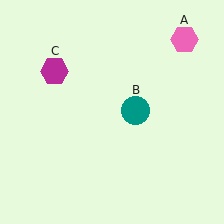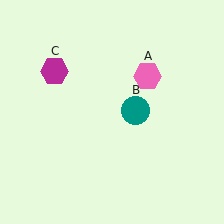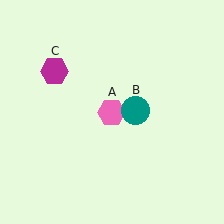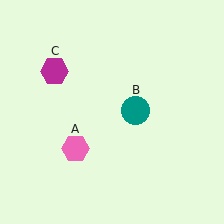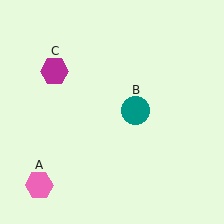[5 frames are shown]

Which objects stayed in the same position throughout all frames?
Teal circle (object B) and magenta hexagon (object C) remained stationary.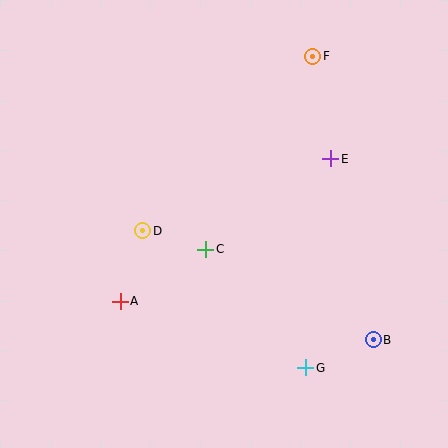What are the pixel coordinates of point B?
Point B is at (373, 340).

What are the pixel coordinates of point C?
Point C is at (206, 249).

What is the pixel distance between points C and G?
The distance between C and G is 155 pixels.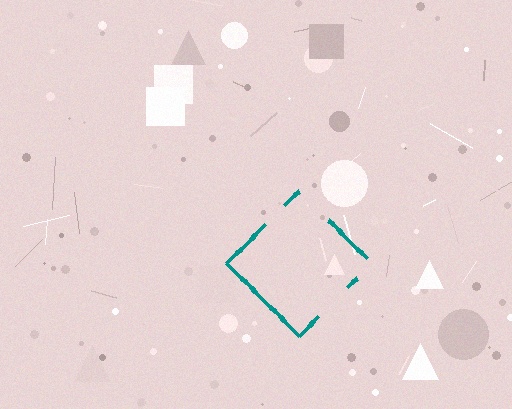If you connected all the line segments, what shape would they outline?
They would outline a diamond.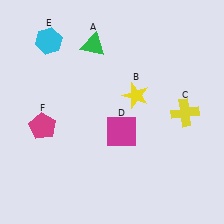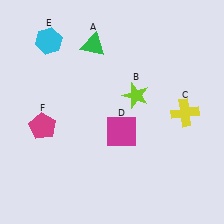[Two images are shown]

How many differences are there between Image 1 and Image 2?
There is 1 difference between the two images.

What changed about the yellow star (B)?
In Image 1, B is yellow. In Image 2, it changed to lime.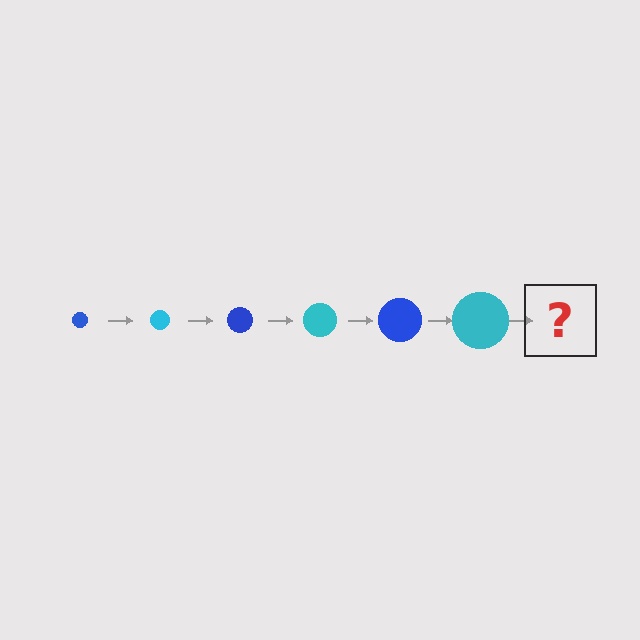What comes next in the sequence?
The next element should be a blue circle, larger than the previous one.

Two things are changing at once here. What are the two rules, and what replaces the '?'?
The two rules are that the circle grows larger each step and the color cycles through blue and cyan. The '?' should be a blue circle, larger than the previous one.